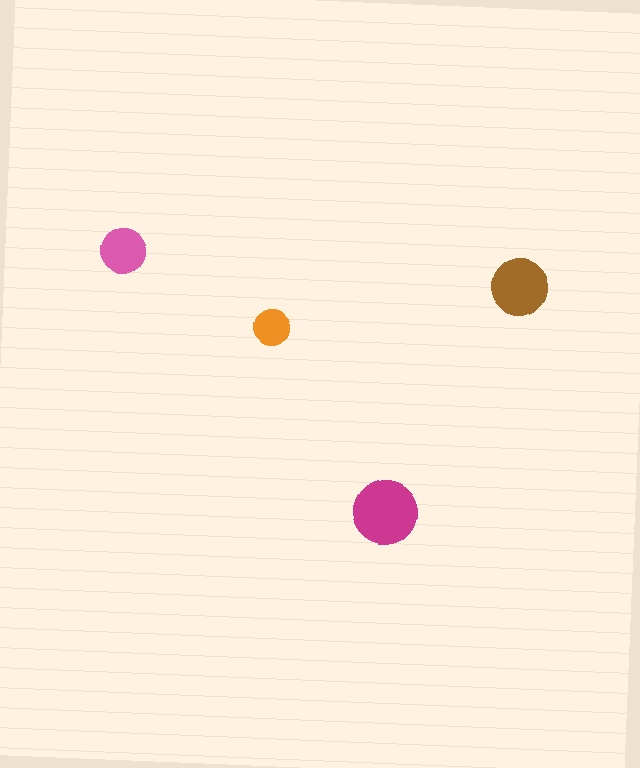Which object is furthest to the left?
The pink circle is leftmost.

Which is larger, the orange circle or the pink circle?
The pink one.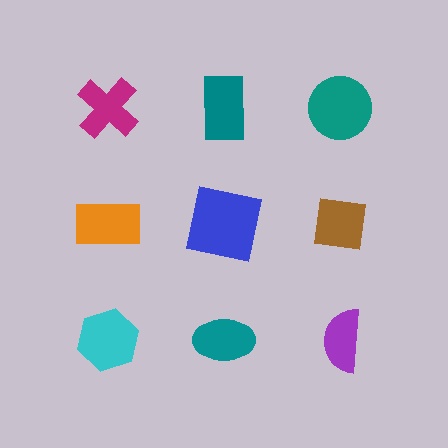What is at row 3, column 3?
A purple semicircle.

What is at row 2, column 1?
An orange rectangle.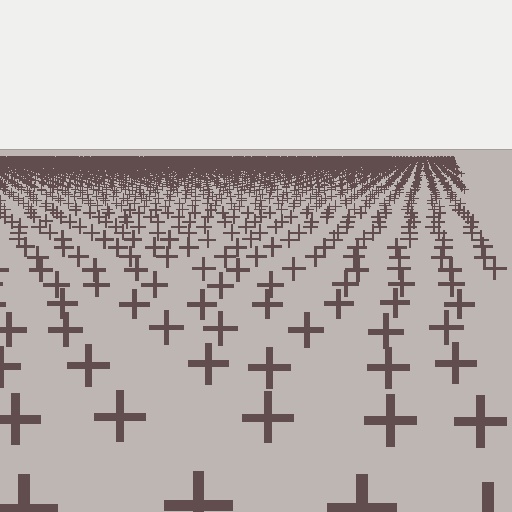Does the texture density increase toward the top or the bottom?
Density increases toward the top.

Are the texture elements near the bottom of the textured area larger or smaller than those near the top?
Larger. Near the bottom, elements are closer to the viewer and appear at a bigger on-screen size.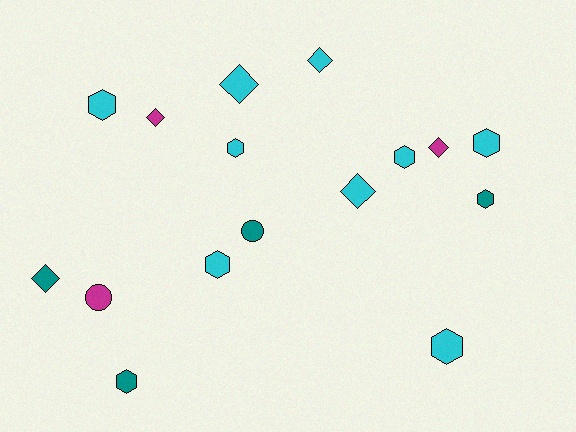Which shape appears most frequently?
Hexagon, with 8 objects.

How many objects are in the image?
There are 16 objects.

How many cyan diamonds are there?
There are 3 cyan diamonds.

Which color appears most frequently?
Cyan, with 9 objects.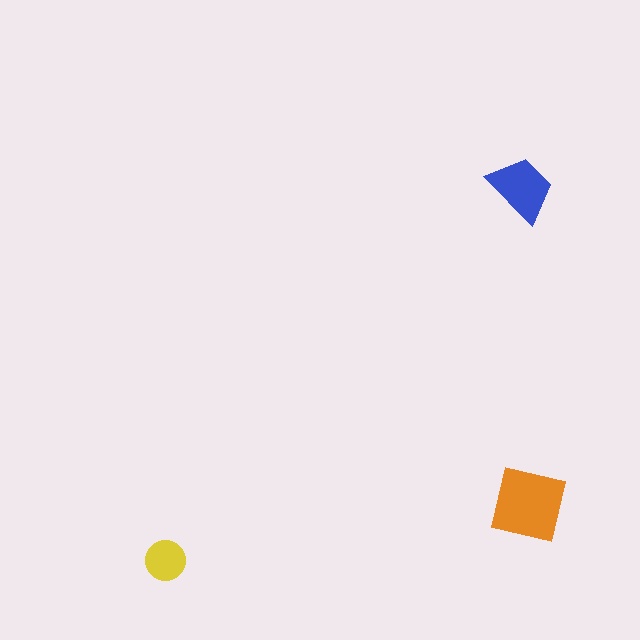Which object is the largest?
The orange square.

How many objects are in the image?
There are 3 objects in the image.